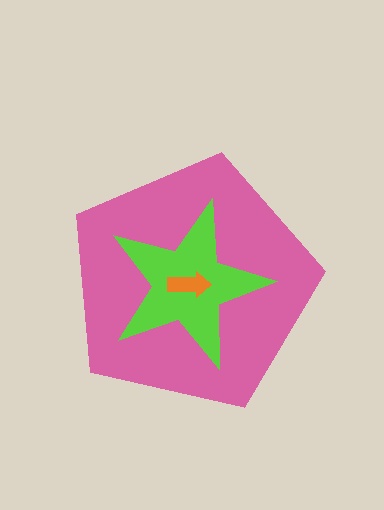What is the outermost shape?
The pink pentagon.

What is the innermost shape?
The orange arrow.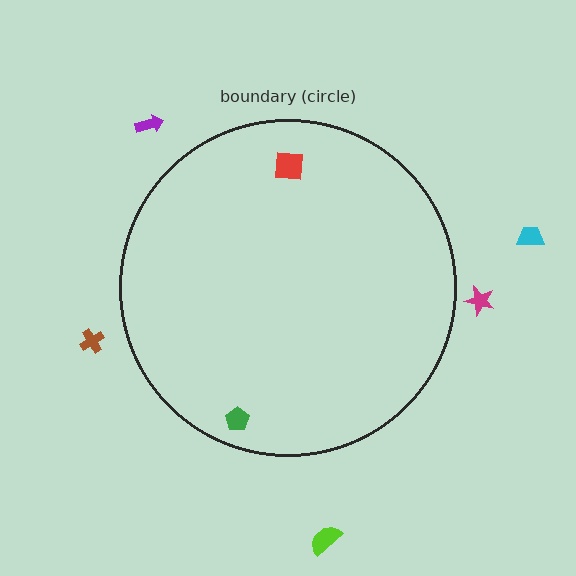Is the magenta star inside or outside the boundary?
Outside.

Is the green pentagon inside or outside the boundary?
Inside.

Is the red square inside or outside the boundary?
Inside.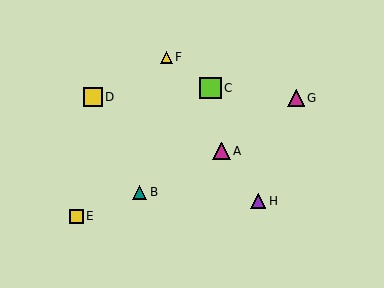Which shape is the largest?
The lime square (labeled C) is the largest.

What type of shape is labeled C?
Shape C is a lime square.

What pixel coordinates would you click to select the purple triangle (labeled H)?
Click at (258, 201) to select the purple triangle H.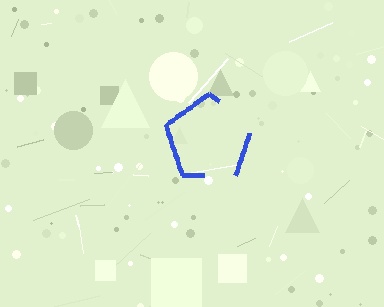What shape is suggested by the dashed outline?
The dashed outline suggests a pentagon.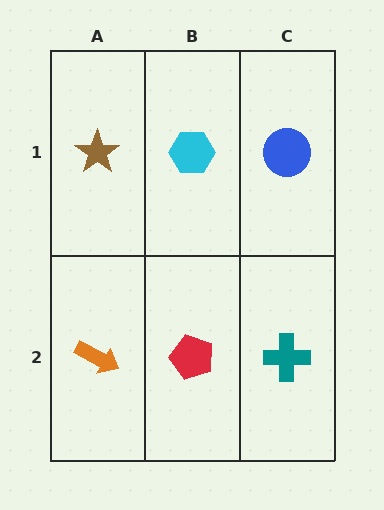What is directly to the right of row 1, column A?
A cyan hexagon.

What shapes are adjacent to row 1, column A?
An orange arrow (row 2, column A), a cyan hexagon (row 1, column B).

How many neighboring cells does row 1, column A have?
2.